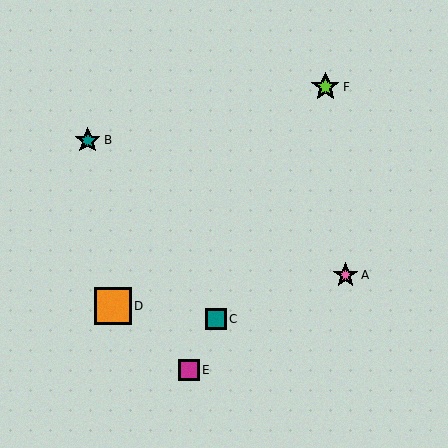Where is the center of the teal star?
The center of the teal star is at (88, 140).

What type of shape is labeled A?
Shape A is a pink star.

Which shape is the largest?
The orange square (labeled D) is the largest.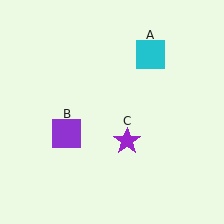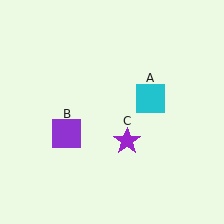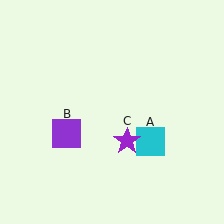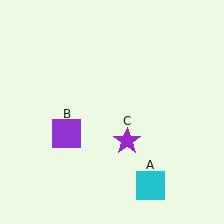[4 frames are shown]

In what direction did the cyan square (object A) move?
The cyan square (object A) moved down.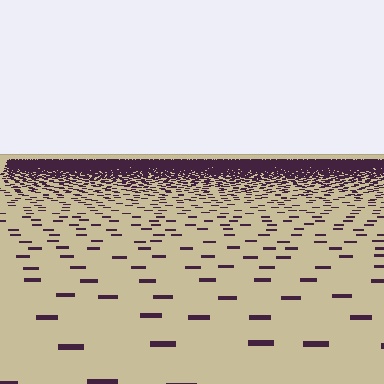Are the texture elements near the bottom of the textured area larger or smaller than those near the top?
Larger. Near the bottom, elements are closer to the viewer and appear at a bigger on-screen size.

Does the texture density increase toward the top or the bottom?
Density increases toward the top.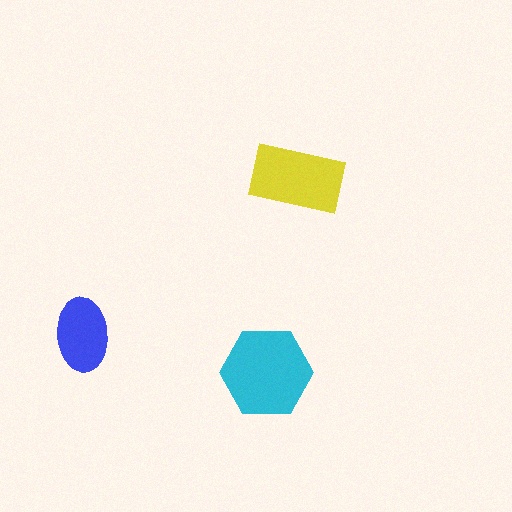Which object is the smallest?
The blue ellipse.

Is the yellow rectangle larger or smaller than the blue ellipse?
Larger.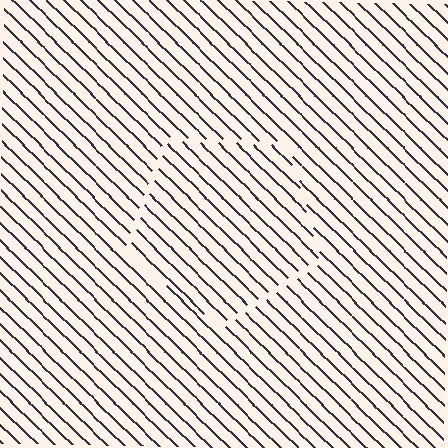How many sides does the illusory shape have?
5 sides — the line-ends trace a pentagon.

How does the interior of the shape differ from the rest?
The interior of the shape contains the same grating, shifted by half a period — the contour is defined by the phase discontinuity where line-ends from the inner and outer gratings abut.